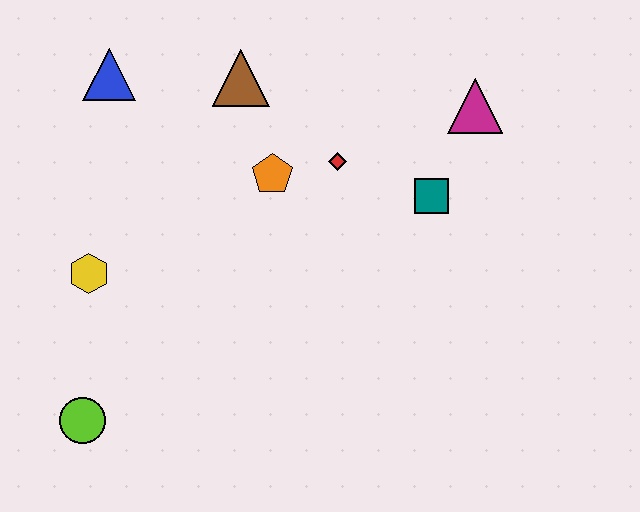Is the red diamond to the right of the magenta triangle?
No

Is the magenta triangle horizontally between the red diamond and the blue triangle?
No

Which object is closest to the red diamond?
The orange pentagon is closest to the red diamond.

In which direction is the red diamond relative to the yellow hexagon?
The red diamond is to the right of the yellow hexagon.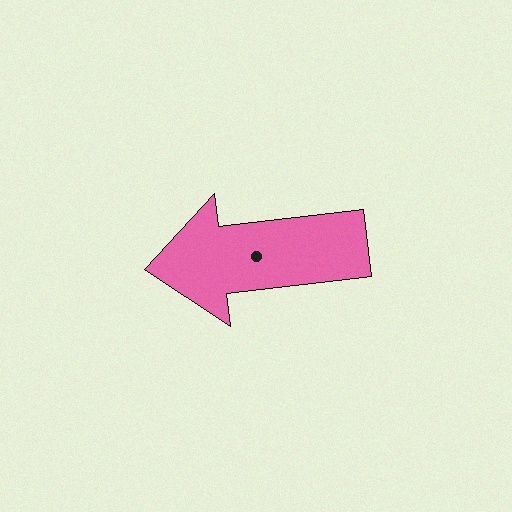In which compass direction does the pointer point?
West.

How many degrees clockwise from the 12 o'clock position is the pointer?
Approximately 263 degrees.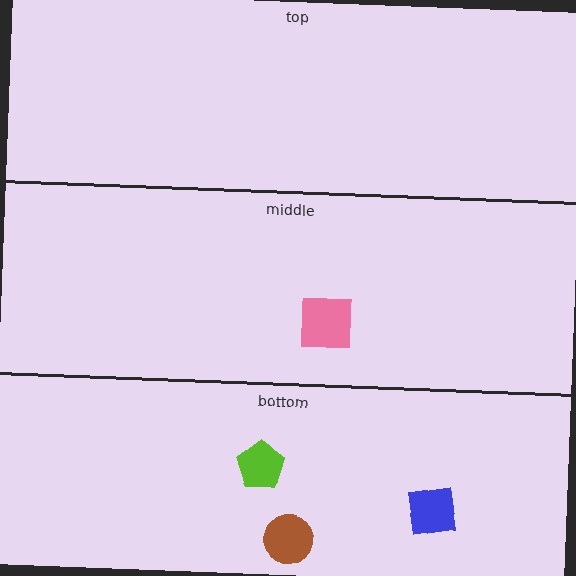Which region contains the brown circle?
The bottom region.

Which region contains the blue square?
The bottom region.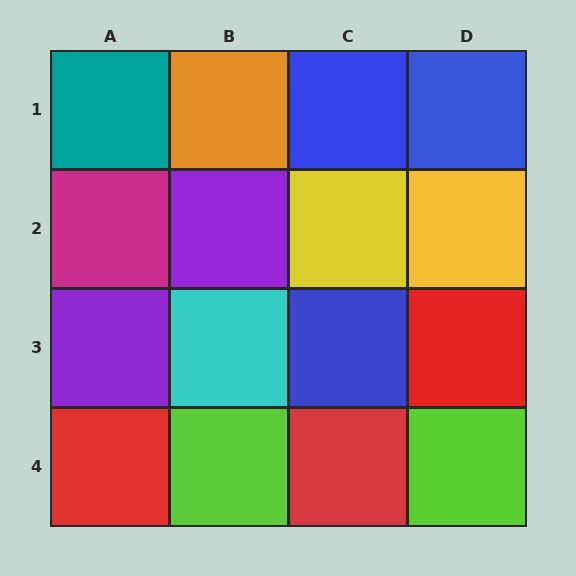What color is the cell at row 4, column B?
Lime.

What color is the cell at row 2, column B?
Purple.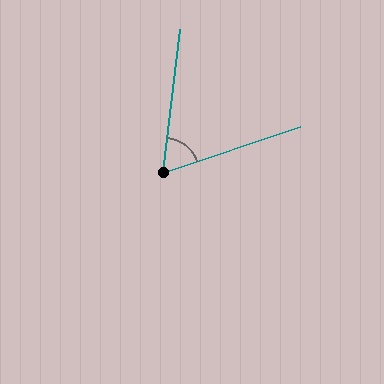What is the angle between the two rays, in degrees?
Approximately 65 degrees.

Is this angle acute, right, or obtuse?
It is acute.